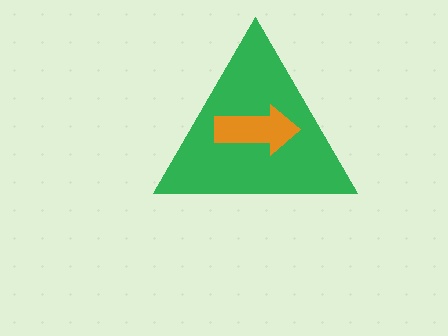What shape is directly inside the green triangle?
The orange arrow.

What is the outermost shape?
The green triangle.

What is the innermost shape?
The orange arrow.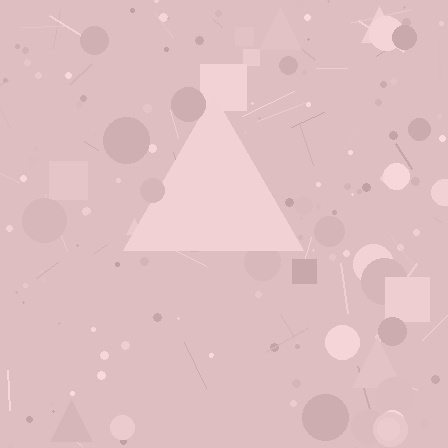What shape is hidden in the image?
A triangle is hidden in the image.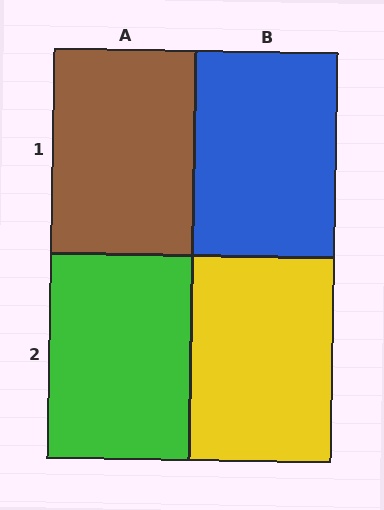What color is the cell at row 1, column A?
Brown.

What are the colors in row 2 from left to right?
Green, yellow.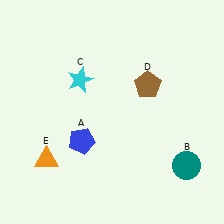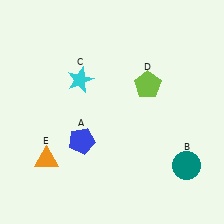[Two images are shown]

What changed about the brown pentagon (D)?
In Image 1, D is brown. In Image 2, it changed to lime.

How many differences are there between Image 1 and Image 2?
There is 1 difference between the two images.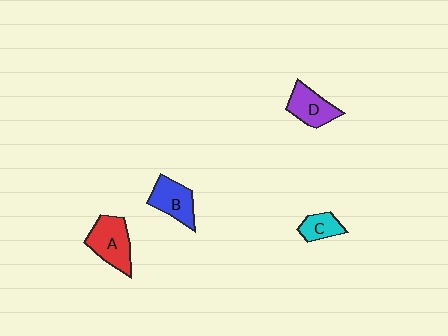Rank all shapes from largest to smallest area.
From largest to smallest: A (red), B (blue), D (purple), C (cyan).